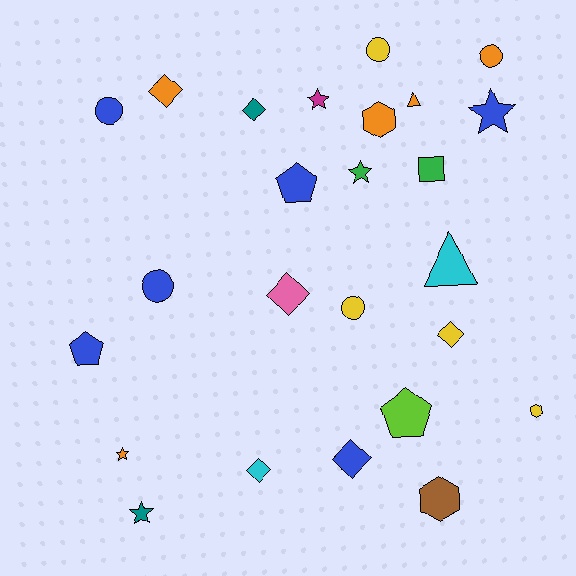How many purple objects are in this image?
There are no purple objects.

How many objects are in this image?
There are 25 objects.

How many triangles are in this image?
There are 2 triangles.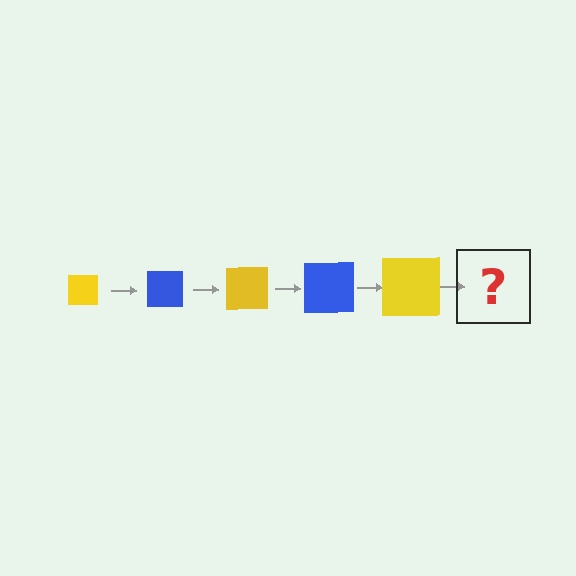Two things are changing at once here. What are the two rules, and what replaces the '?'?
The two rules are that the square grows larger each step and the color cycles through yellow and blue. The '?' should be a blue square, larger than the previous one.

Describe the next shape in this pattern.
It should be a blue square, larger than the previous one.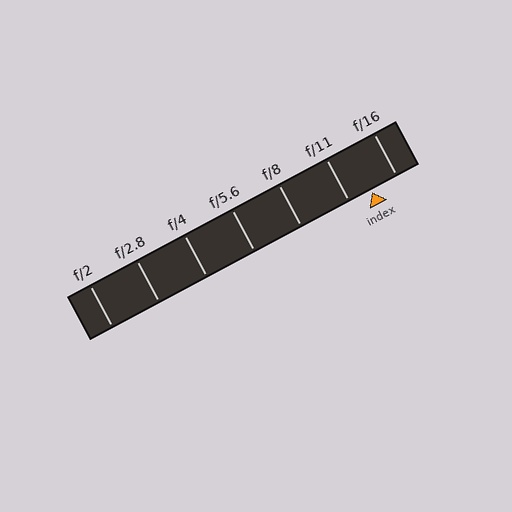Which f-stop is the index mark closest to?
The index mark is closest to f/11.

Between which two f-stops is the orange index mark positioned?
The index mark is between f/11 and f/16.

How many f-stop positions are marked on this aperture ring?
There are 7 f-stop positions marked.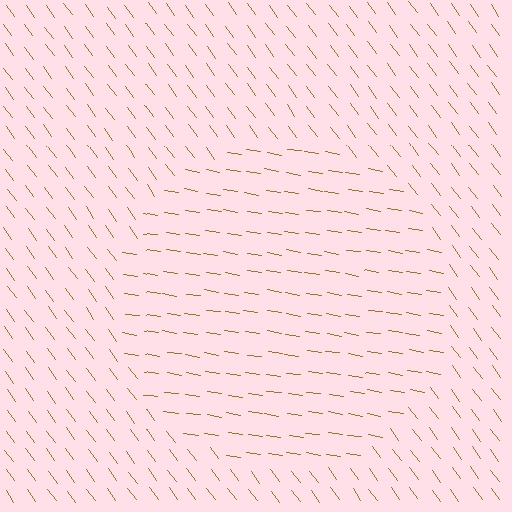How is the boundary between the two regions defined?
The boundary is defined purely by a change in line orientation (approximately 45 degrees difference). All lines are the same color and thickness.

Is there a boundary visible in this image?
Yes, there is a texture boundary formed by a change in line orientation.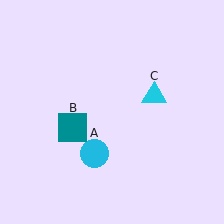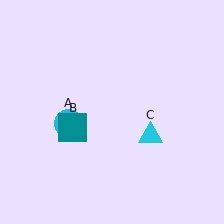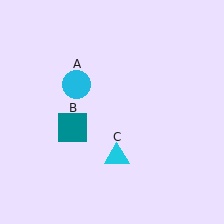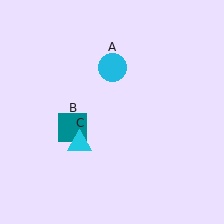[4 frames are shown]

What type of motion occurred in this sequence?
The cyan circle (object A), cyan triangle (object C) rotated clockwise around the center of the scene.